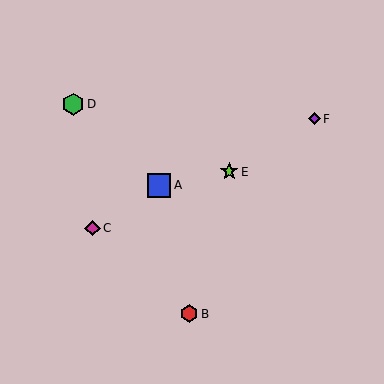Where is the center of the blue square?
The center of the blue square is at (159, 185).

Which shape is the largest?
The blue square (labeled A) is the largest.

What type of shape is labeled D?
Shape D is a green hexagon.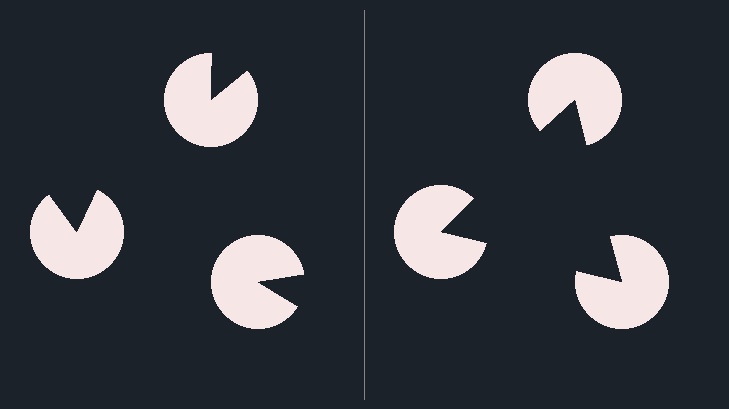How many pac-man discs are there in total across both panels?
6 — 3 on each side.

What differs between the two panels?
The pac-man discs are positioned identically on both sides; only the wedge orientations differ. On the right they align to a triangle; on the left they are misaligned.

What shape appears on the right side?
An illusory triangle.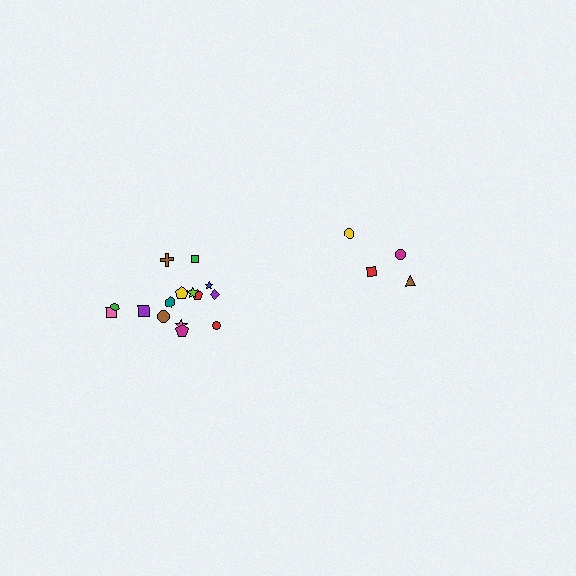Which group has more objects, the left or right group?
The left group.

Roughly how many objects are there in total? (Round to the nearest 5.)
Roughly 20 objects in total.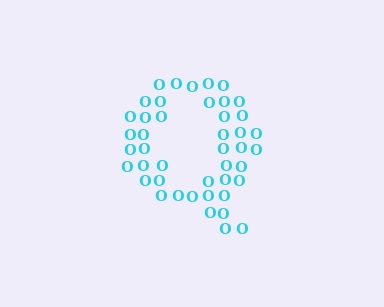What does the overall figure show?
The overall figure shows the letter Q.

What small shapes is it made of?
It is made of small letter O's.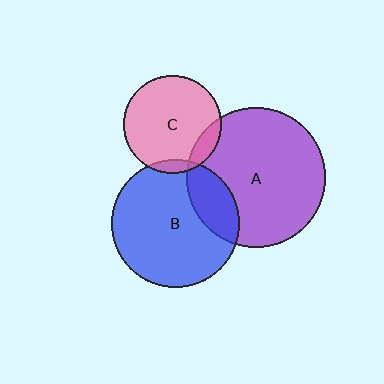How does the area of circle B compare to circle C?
Approximately 1.7 times.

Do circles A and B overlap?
Yes.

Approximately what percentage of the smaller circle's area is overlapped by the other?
Approximately 20%.